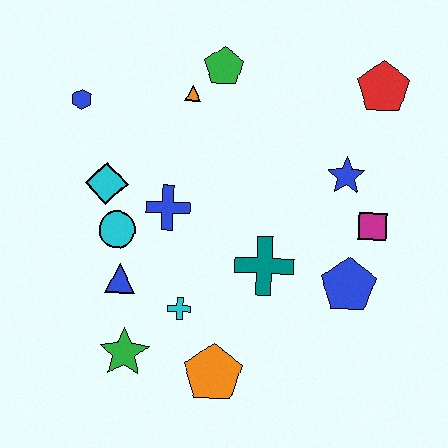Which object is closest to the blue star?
The magenta square is closest to the blue star.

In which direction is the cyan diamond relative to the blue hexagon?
The cyan diamond is below the blue hexagon.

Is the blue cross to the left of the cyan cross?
Yes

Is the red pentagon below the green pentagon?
Yes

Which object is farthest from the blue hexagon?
The blue pentagon is farthest from the blue hexagon.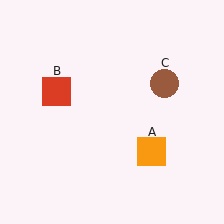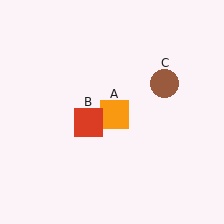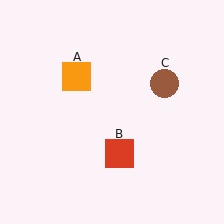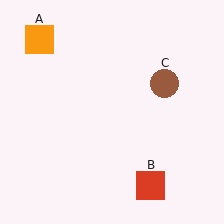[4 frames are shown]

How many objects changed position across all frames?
2 objects changed position: orange square (object A), red square (object B).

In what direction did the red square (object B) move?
The red square (object B) moved down and to the right.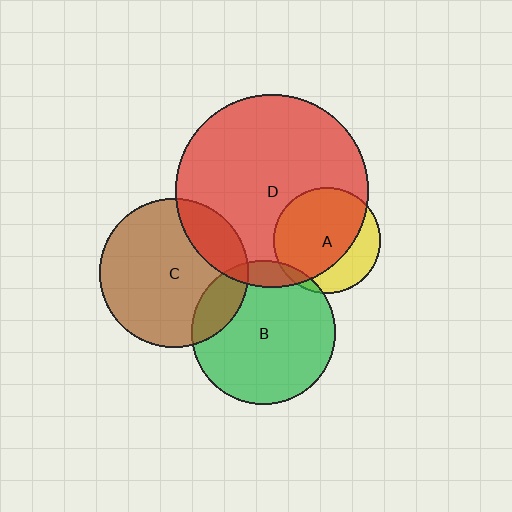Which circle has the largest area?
Circle D (red).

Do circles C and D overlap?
Yes.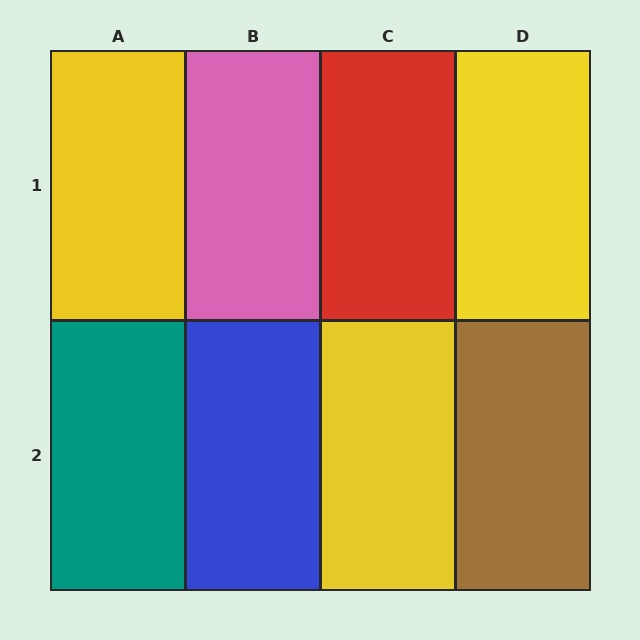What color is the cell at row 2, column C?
Yellow.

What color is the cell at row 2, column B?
Blue.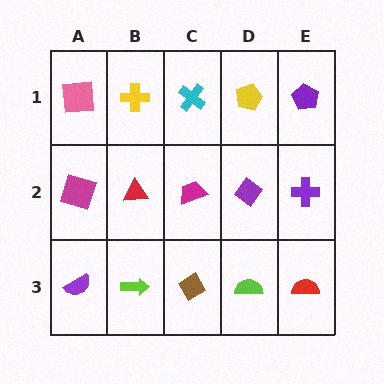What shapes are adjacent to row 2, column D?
A yellow pentagon (row 1, column D), a lime semicircle (row 3, column D), a magenta trapezoid (row 2, column C), a purple cross (row 2, column E).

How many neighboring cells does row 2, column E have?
3.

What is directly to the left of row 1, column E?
A yellow pentagon.